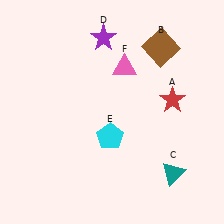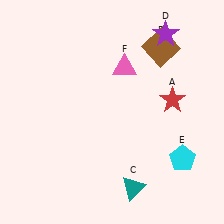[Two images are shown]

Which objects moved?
The objects that moved are: the teal triangle (C), the purple star (D), the cyan pentagon (E).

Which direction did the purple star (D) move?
The purple star (D) moved right.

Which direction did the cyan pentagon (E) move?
The cyan pentagon (E) moved right.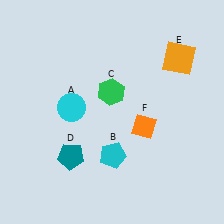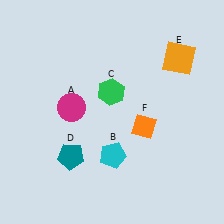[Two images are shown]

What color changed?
The circle (A) changed from cyan in Image 1 to magenta in Image 2.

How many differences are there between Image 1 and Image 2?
There is 1 difference between the two images.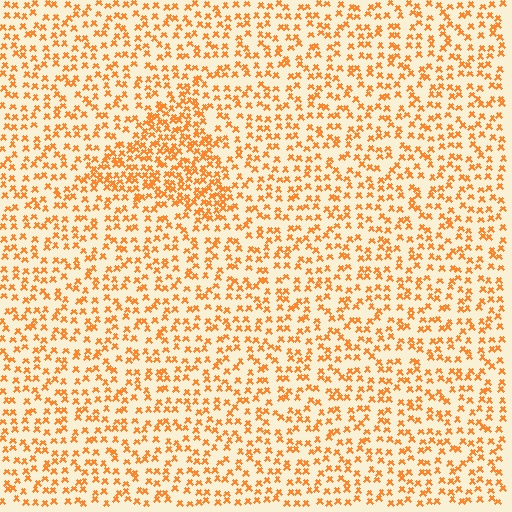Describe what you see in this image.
The image contains small orange elements arranged at two different densities. A triangle-shaped region is visible where the elements are more densely packed than the surrounding area.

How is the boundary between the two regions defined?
The boundary is defined by a change in element density (approximately 1.9x ratio). All elements are the same color, size, and shape.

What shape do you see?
I see a triangle.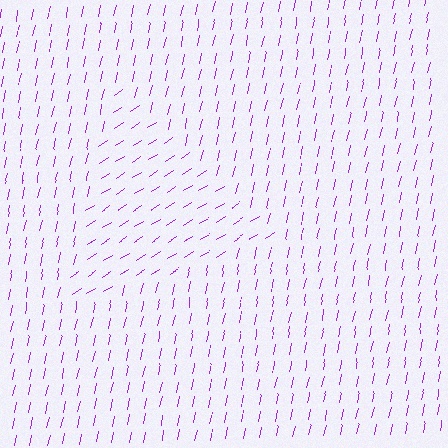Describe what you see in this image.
The image is filled with small purple line segments. A triangle region in the image has lines oriented differently from the surrounding lines, creating a visible texture boundary.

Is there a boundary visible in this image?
Yes, there is a texture boundary formed by a change in line orientation.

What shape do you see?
I see a triangle.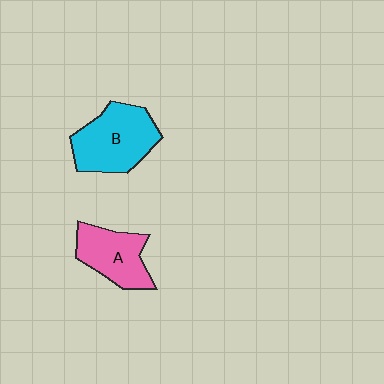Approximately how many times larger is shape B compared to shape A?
Approximately 1.3 times.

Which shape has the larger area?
Shape B (cyan).